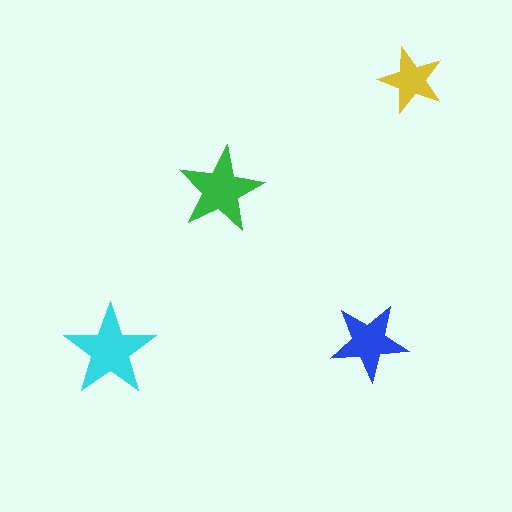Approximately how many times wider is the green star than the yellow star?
About 1.5 times wider.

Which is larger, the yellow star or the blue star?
The blue one.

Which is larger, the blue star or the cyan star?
The cyan one.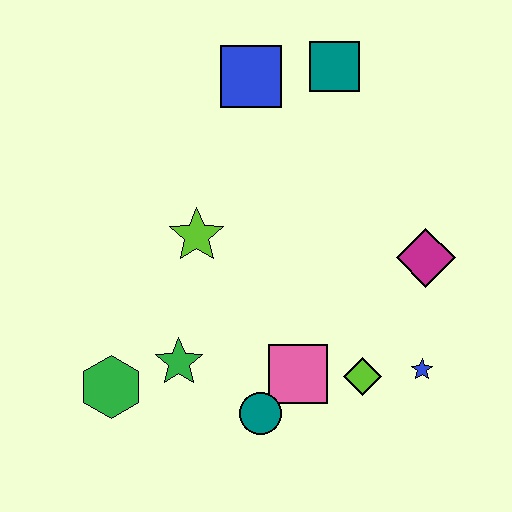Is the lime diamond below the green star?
Yes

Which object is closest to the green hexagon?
The green star is closest to the green hexagon.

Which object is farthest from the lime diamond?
The blue square is farthest from the lime diamond.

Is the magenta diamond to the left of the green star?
No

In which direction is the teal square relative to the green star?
The teal square is above the green star.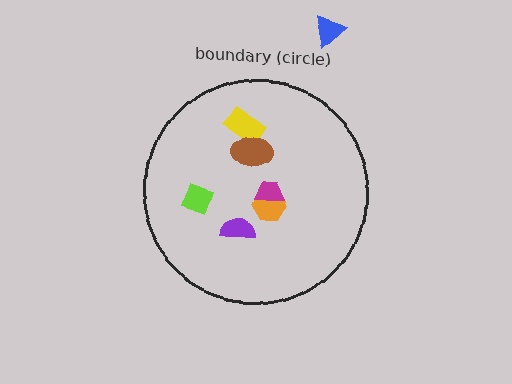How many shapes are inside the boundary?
6 inside, 1 outside.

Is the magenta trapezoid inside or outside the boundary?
Inside.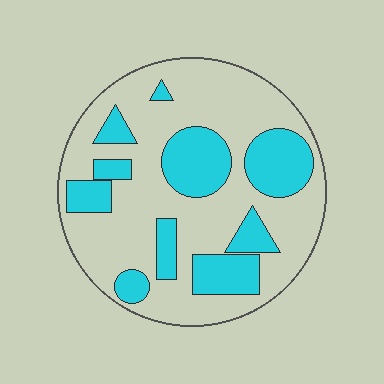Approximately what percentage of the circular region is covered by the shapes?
Approximately 30%.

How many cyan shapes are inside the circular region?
10.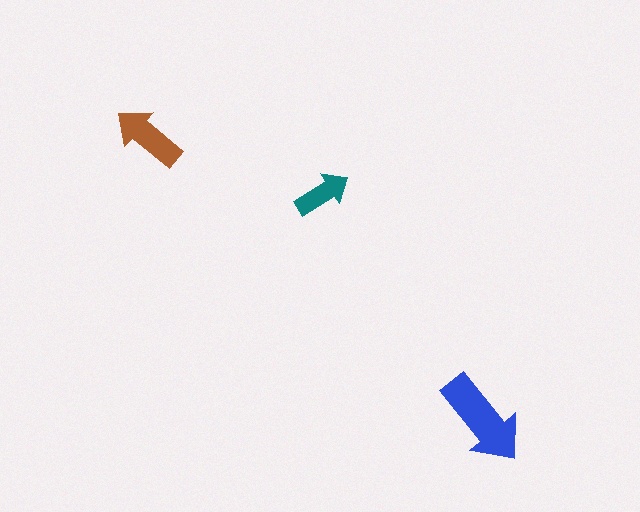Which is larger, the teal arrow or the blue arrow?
The blue one.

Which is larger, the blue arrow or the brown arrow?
The blue one.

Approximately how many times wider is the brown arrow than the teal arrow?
About 1.5 times wider.